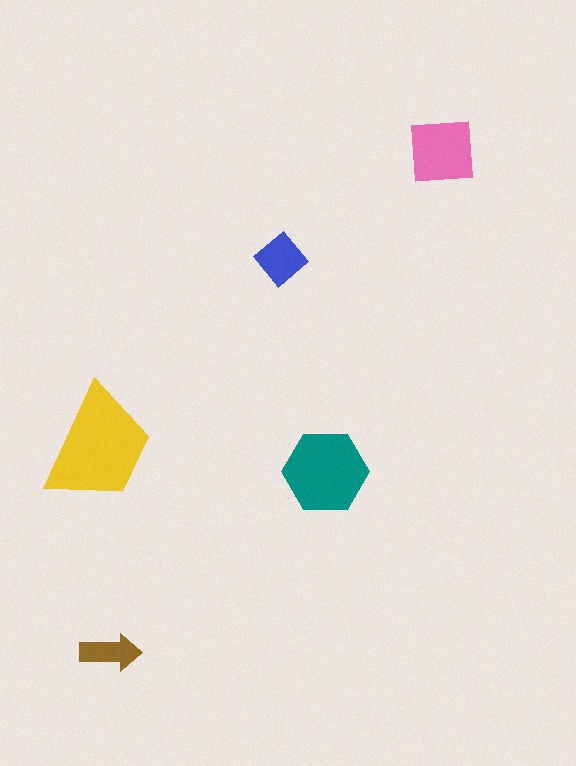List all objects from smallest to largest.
The brown arrow, the blue diamond, the pink square, the teal hexagon, the yellow trapezoid.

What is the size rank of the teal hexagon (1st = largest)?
2nd.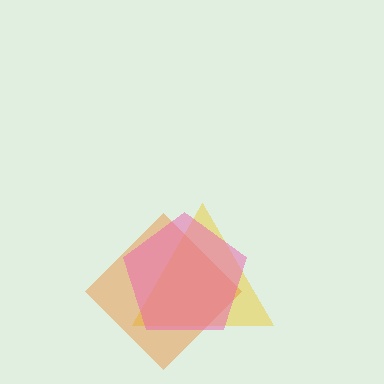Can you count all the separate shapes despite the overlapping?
Yes, there are 3 separate shapes.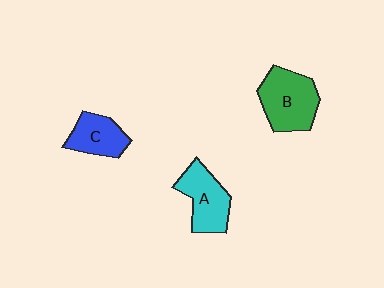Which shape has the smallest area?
Shape C (blue).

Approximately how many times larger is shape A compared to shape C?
Approximately 1.3 times.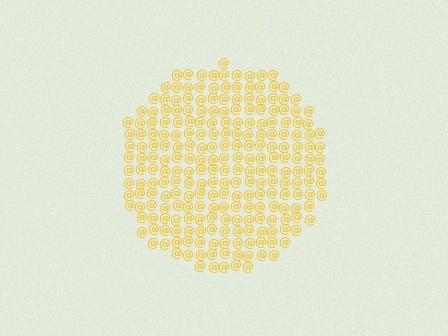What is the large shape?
The large shape is a circle.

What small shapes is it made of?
It is made of small at signs.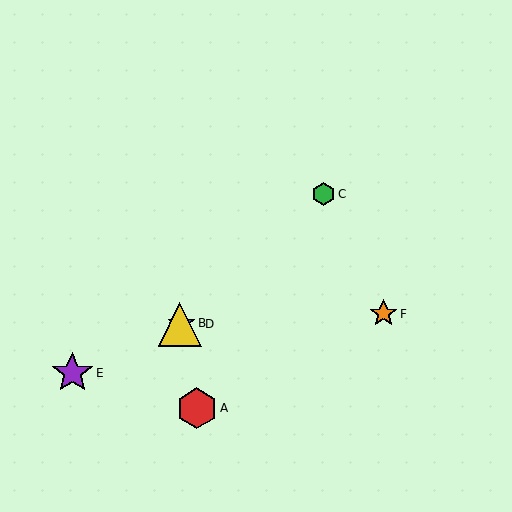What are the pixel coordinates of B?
Object B is at (181, 323).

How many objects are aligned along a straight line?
3 objects (B, D, E) are aligned along a straight line.